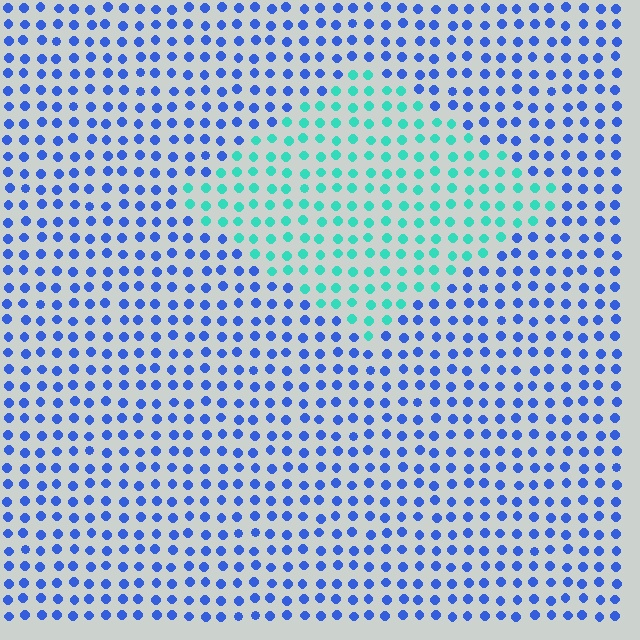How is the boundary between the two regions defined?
The boundary is defined purely by a slight shift in hue (about 57 degrees). Spacing, size, and orientation are identical on both sides.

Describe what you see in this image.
The image is filled with small blue elements in a uniform arrangement. A diamond-shaped region is visible where the elements are tinted to a slightly different hue, forming a subtle color boundary.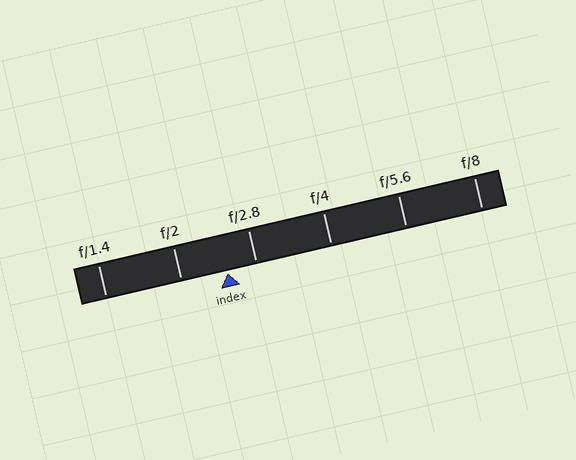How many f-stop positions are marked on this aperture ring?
There are 6 f-stop positions marked.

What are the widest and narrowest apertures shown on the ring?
The widest aperture shown is f/1.4 and the narrowest is f/8.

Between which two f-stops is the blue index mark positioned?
The index mark is between f/2 and f/2.8.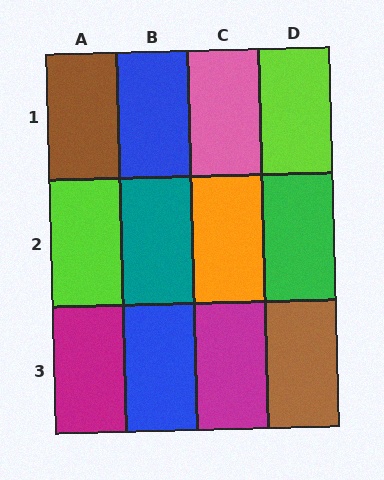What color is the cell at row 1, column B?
Blue.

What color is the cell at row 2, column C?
Orange.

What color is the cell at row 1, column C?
Pink.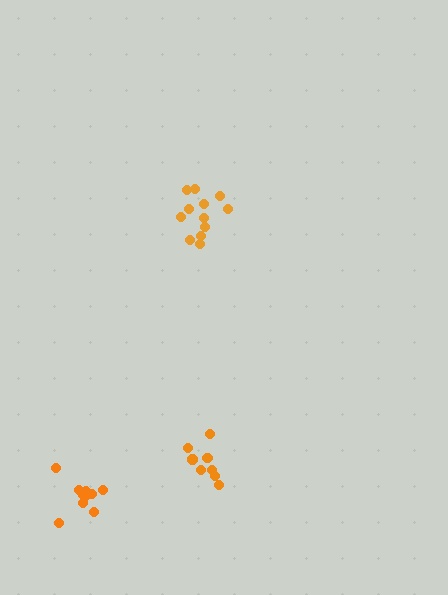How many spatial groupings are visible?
There are 3 spatial groupings.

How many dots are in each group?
Group 1: 8 dots, Group 2: 12 dots, Group 3: 11 dots (31 total).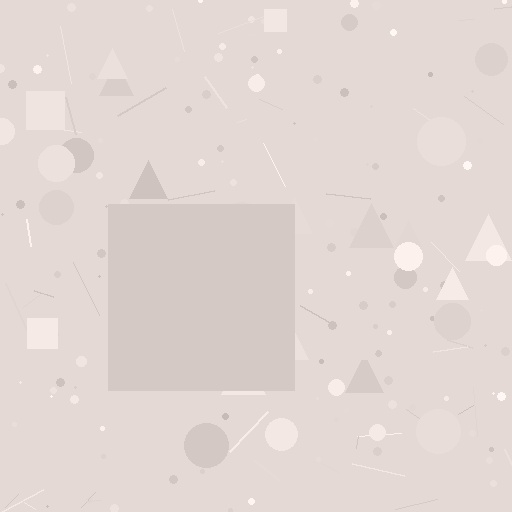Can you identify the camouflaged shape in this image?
The camouflaged shape is a square.